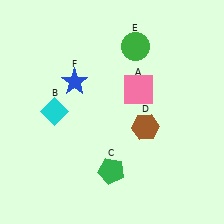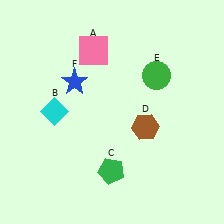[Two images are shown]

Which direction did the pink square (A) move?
The pink square (A) moved left.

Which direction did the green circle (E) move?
The green circle (E) moved down.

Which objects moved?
The objects that moved are: the pink square (A), the green circle (E).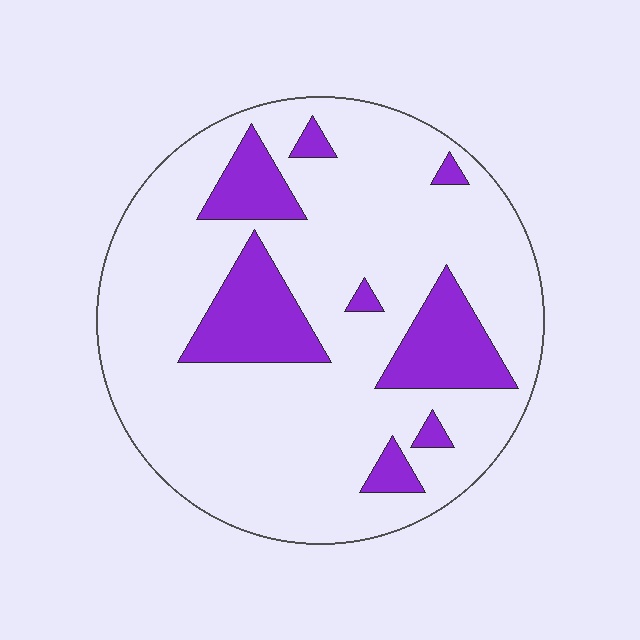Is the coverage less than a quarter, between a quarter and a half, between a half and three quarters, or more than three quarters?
Less than a quarter.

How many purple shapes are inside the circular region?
8.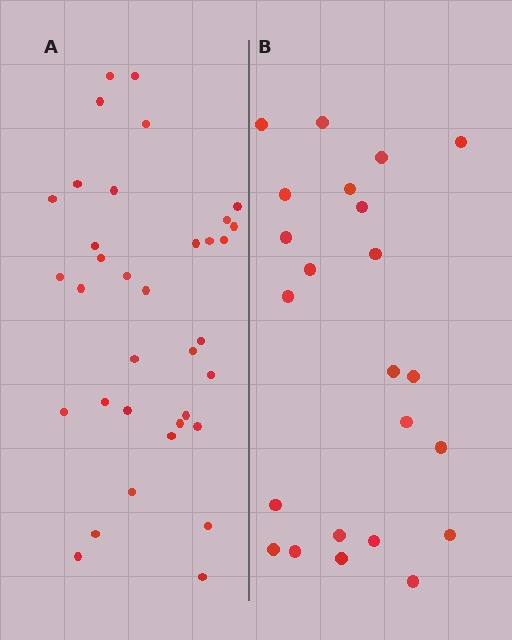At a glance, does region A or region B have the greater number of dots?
Region A (the left region) has more dots.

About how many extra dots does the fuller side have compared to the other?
Region A has roughly 12 or so more dots than region B.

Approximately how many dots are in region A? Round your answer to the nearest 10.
About 40 dots. (The exact count is 35, which rounds to 40.)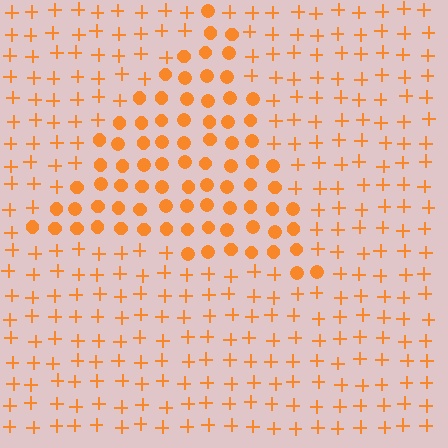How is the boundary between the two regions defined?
The boundary is defined by a change in element shape: circles inside vs. plus signs outside. All elements share the same color and spacing.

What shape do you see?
I see a triangle.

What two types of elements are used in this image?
The image uses circles inside the triangle region and plus signs outside it.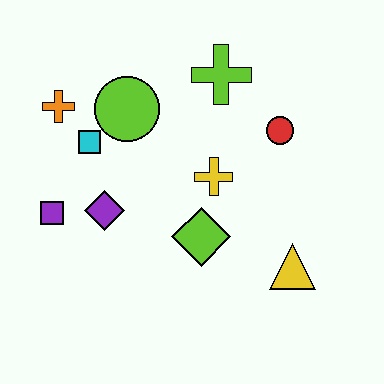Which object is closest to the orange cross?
The cyan square is closest to the orange cross.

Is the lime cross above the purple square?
Yes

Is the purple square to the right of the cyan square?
No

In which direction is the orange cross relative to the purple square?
The orange cross is above the purple square.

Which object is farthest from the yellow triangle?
The orange cross is farthest from the yellow triangle.